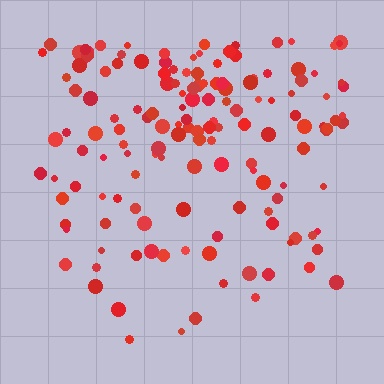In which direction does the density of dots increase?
From bottom to top, with the top side densest.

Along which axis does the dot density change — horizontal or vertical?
Vertical.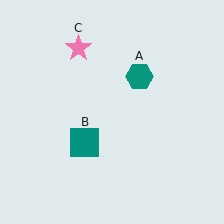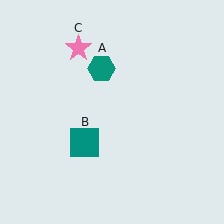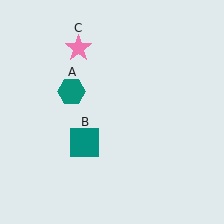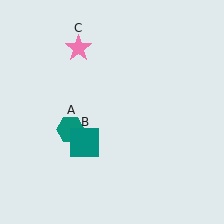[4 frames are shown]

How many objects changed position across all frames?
1 object changed position: teal hexagon (object A).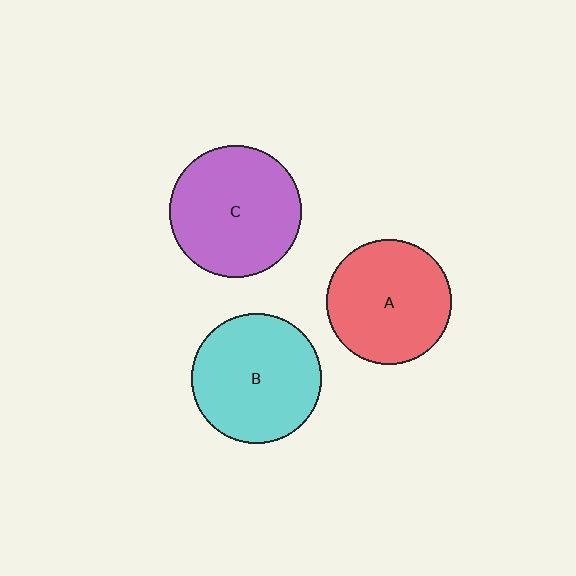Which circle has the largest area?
Circle C (purple).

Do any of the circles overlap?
No, none of the circles overlap.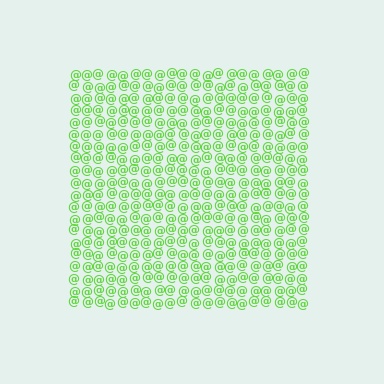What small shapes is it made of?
It is made of small at signs.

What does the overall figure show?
The overall figure shows a square.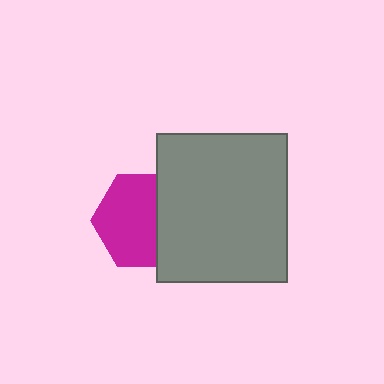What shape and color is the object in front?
The object in front is a gray rectangle.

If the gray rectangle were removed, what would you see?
You would see the complete magenta hexagon.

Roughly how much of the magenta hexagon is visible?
About half of it is visible (roughly 64%).